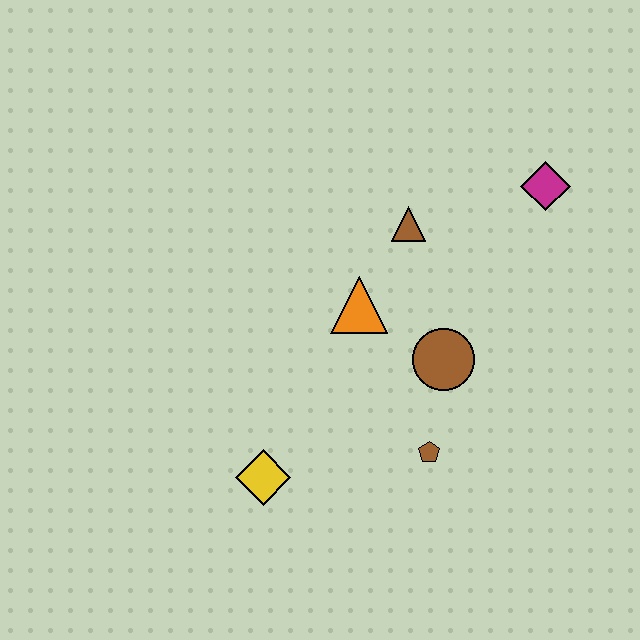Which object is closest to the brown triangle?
The orange triangle is closest to the brown triangle.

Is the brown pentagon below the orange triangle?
Yes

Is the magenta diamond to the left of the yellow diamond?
No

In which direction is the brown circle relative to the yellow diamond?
The brown circle is to the right of the yellow diamond.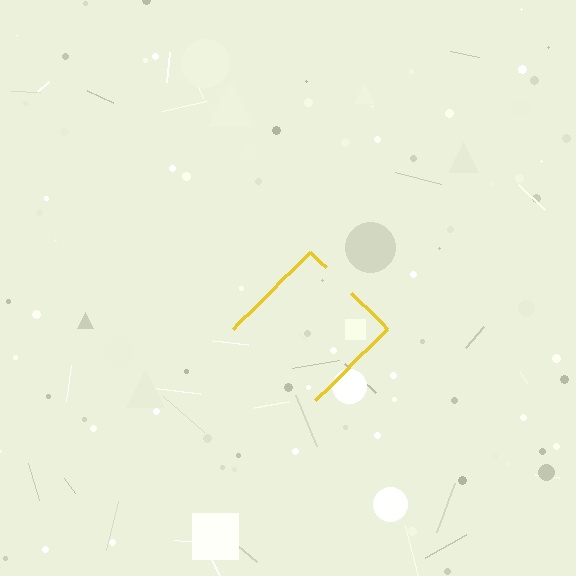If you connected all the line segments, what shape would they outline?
They would outline a diamond.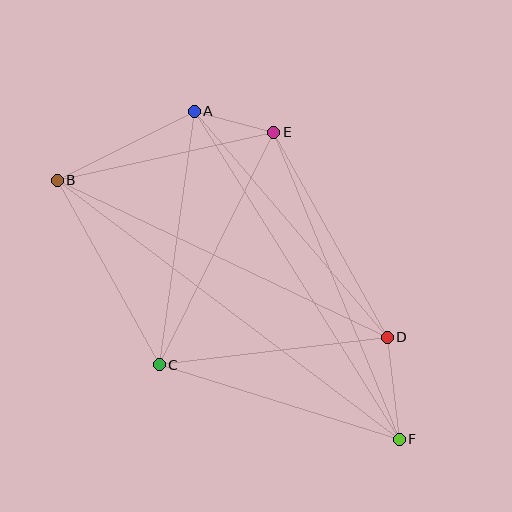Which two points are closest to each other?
Points A and E are closest to each other.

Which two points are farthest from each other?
Points B and F are farthest from each other.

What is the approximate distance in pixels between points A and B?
The distance between A and B is approximately 153 pixels.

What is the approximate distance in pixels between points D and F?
The distance between D and F is approximately 103 pixels.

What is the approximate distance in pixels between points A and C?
The distance between A and C is approximately 256 pixels.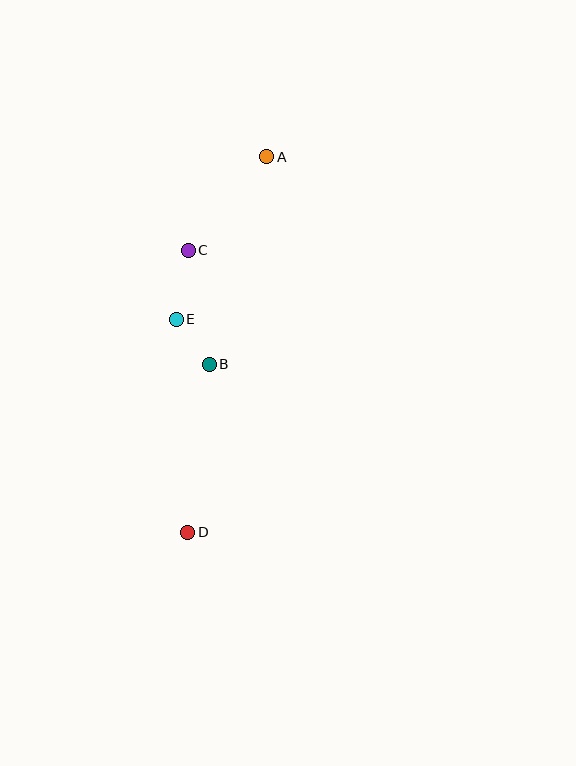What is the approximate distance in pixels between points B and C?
The distance between B and C is approximately 116 pixels.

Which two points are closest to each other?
Points B and E are closest to each other.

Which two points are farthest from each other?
Points A and D are farthest from each other.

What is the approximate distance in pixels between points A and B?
The distance between A and B is approximately 215 pixels.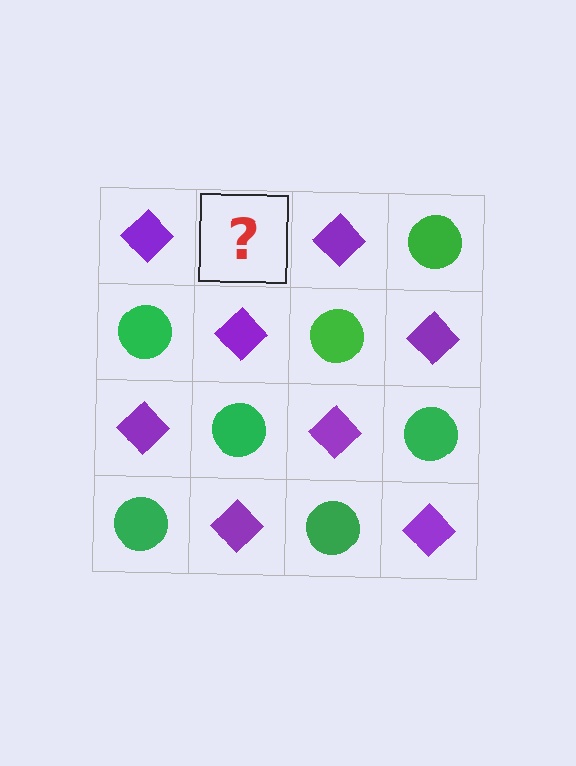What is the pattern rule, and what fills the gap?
The rule is that it alternates purple diamond and green circle in a checkerboard pattern. The gap should be filled with a green circle.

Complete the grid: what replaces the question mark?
The question mark should be replaced with a green circle.